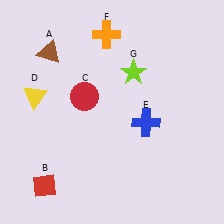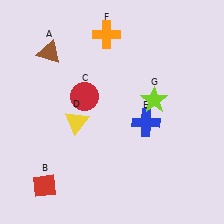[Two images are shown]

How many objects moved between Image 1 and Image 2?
2 objects moved between the two images.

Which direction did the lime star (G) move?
The lime star (G) moved down.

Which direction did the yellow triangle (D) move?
The yellow triangle (D) moved right.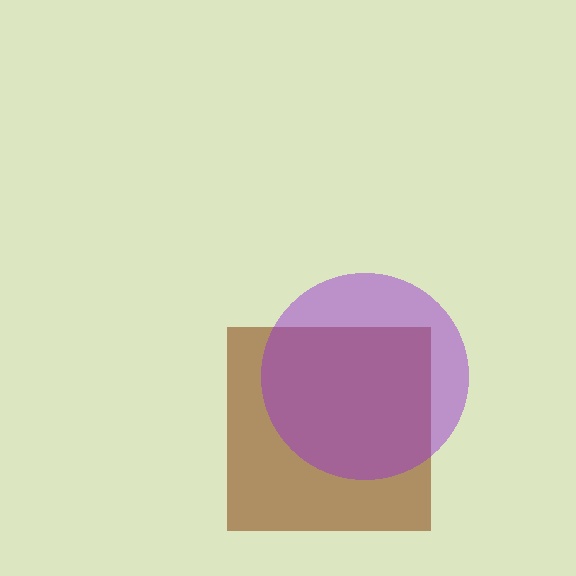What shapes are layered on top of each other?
The layered shapes are: a brown square, a purple circle.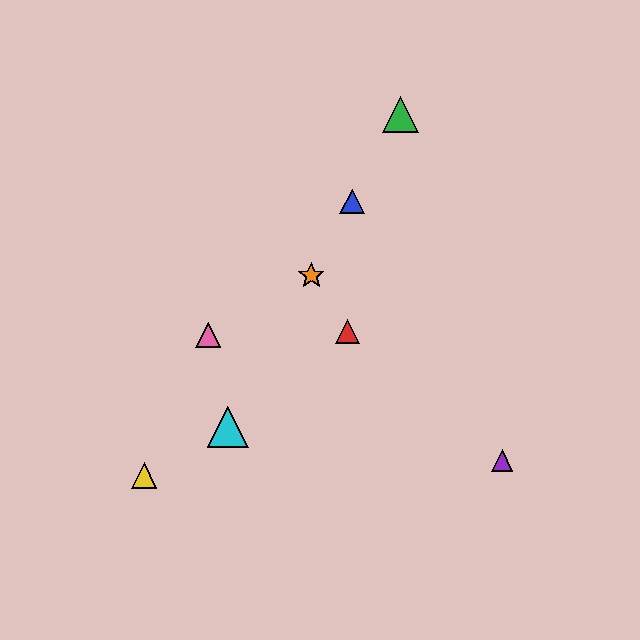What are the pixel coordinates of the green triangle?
The green triangle is at (400, 114).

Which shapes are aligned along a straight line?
The blue triangle, the green triangle, the orange star, the cyan triangle are aligned along a straight line.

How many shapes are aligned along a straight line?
4 shapes (the blue triangle, the green triangle, the orange star, the cyan triangle) are aligned along a straight line.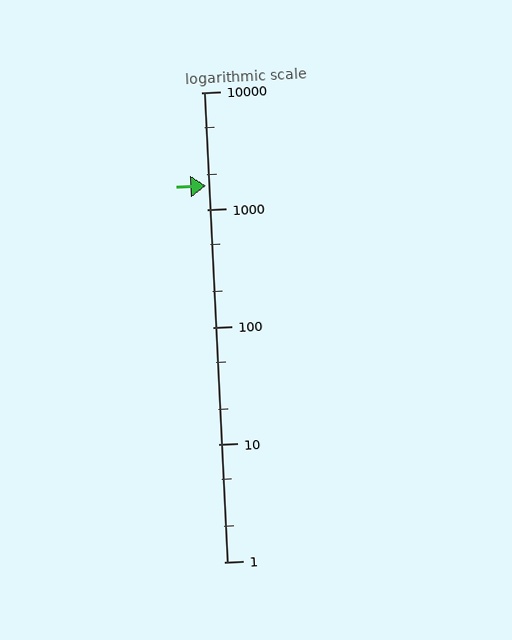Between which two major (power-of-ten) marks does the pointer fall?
The pointer is between 1000 and 10000.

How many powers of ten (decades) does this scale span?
The scale spans 4 decades, from 1 to 10000.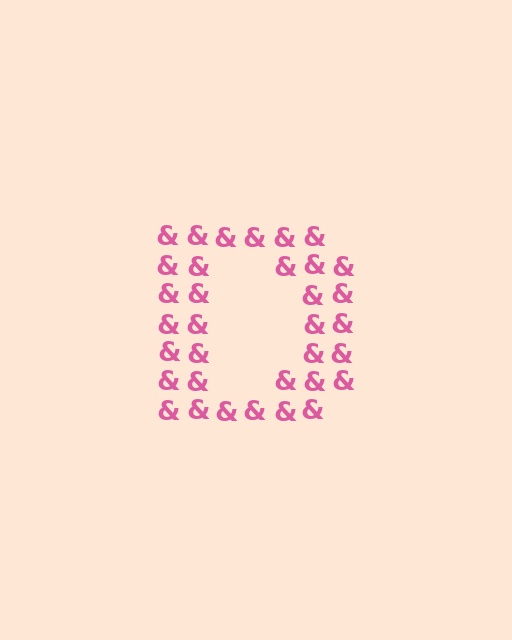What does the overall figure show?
The overall figure shows the letter D.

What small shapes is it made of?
It is made of small ampersands.